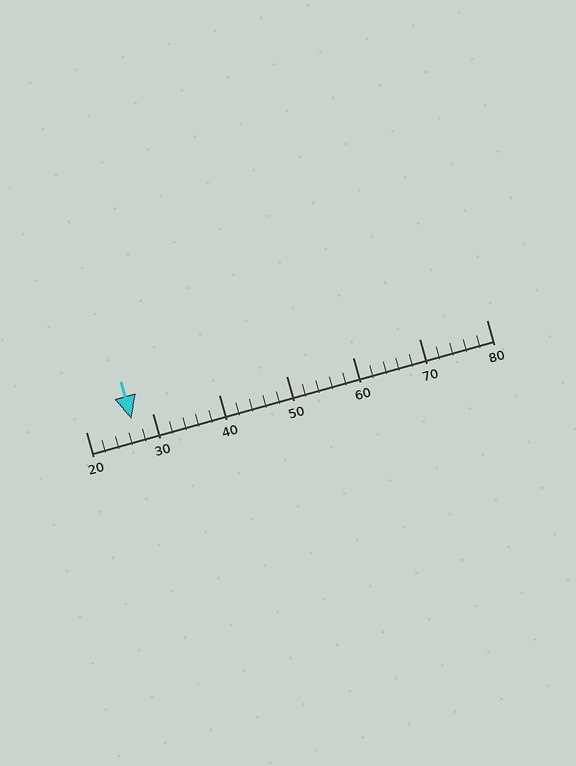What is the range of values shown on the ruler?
The ruler shows values from 20 to 80.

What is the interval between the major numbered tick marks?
The major tick marks are spaced 10 units apart.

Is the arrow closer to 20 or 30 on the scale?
The arrow is closer to 30.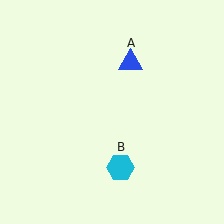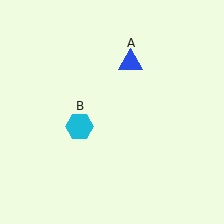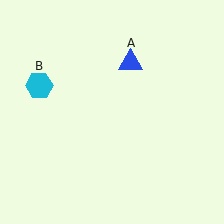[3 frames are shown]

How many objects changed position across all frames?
1 object changed position: cyan hexagon (object B).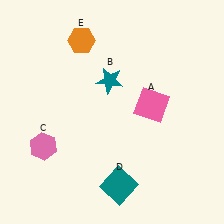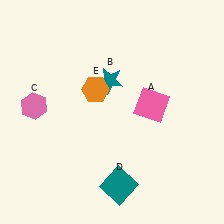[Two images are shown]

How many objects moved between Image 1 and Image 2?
2 objects moved between the two images.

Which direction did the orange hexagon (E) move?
The orange hexagon (E) moved down.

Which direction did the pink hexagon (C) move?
The pink hexagon (C) moved up.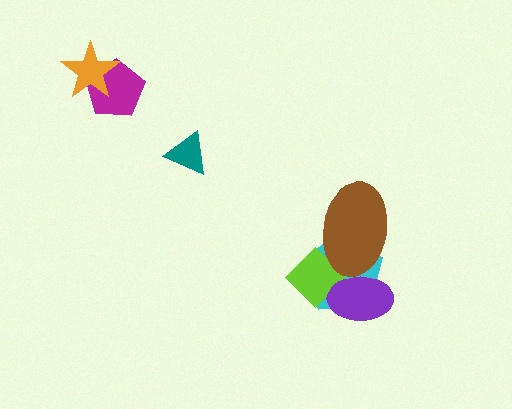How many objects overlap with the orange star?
1 object overlaps with the orange star.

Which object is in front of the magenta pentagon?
The orange star is in front of the magenta pentagon.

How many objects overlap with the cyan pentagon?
3 objects overlap with the cyan pentagon.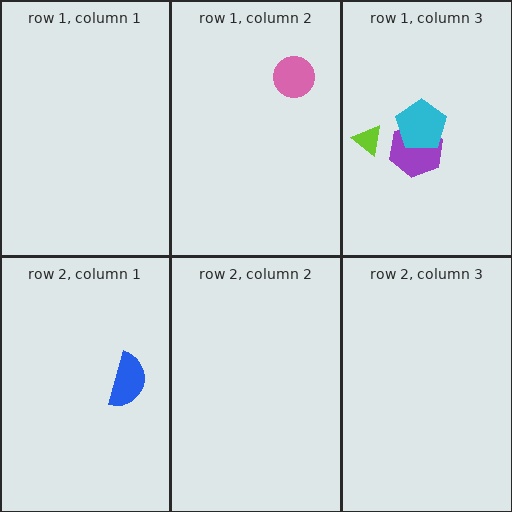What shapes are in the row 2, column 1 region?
The blue semicircle.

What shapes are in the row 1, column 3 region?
The lime triangle, the purple hexagon, the cyan pentagon.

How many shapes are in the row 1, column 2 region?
1.